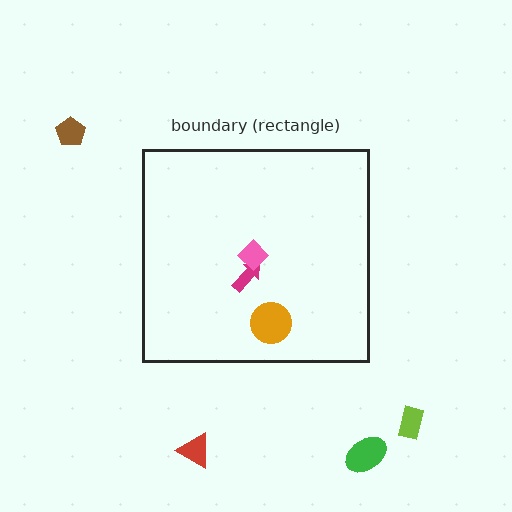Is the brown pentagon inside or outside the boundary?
Outside.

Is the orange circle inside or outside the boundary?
Inside.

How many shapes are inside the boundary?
3 inside, 4 outside.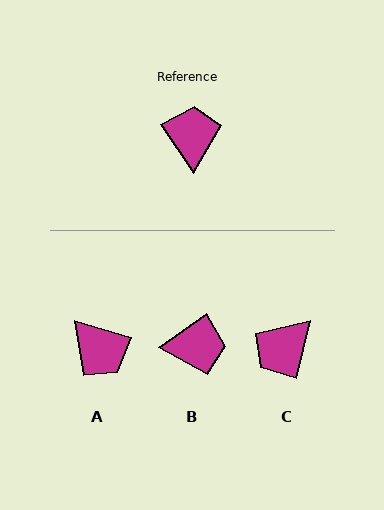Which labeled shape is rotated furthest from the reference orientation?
A, about 140 degrees away.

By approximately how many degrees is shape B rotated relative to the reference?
Approximately 88 degrees clockwise.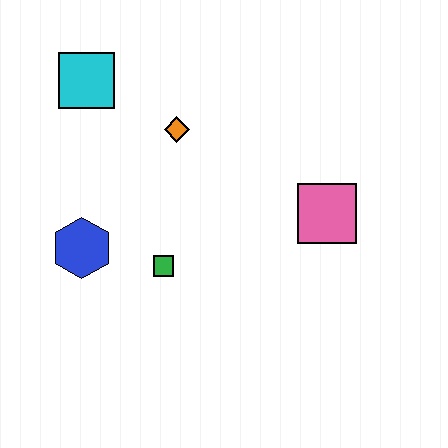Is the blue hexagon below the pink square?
Yes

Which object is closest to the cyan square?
The orange diamond is closest to the cyan square.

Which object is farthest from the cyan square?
The pink square is farthest from the cyan square.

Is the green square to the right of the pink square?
No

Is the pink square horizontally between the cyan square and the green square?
No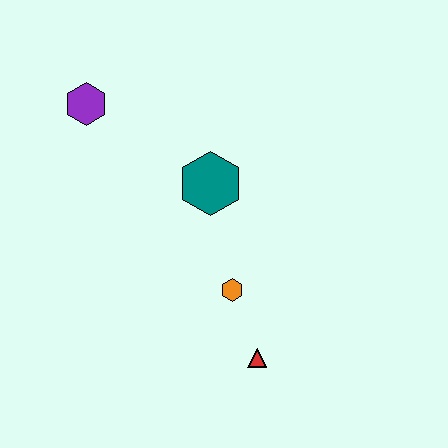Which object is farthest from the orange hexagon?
The purple hexagon is farthest from the orange hexagon.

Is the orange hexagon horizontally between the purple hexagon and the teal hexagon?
No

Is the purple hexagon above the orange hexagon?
Yes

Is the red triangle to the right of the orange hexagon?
Yes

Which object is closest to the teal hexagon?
The orange hexagon is closest to the teal hexagon.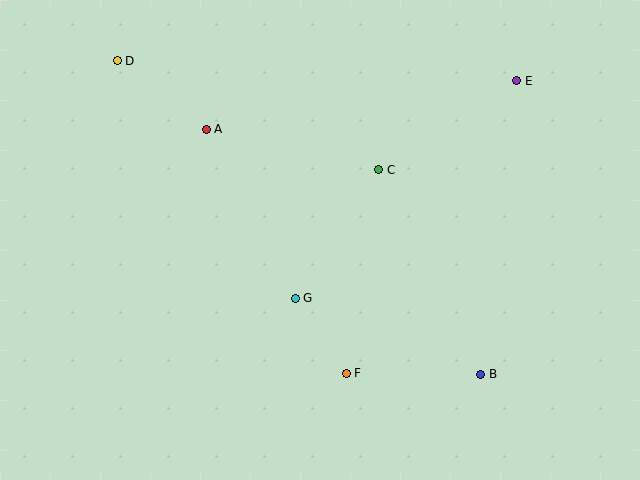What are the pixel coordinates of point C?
Point C is at (379, 170).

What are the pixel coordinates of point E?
Point E is at (517, 81).